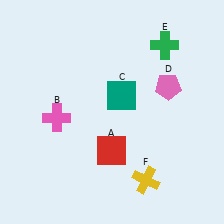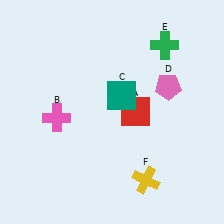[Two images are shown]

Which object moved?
The red square (A) moved up.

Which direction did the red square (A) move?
The red square (A) moved up.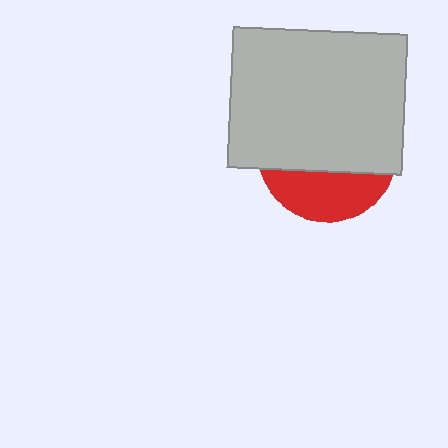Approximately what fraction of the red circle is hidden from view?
Roughly 67% of the red circle is hidden behind the light gray rectangle.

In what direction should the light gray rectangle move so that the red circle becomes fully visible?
The light gray rectangle should move up. That is the shortest direction to clear the overlap and leave the red circle fully visible.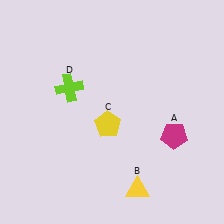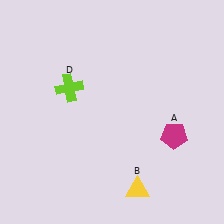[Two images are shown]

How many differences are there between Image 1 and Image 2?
There is 1 difference between the two images.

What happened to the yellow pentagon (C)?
The yellow pentagon (C) was removed in Image 2. It was in the bottom-left area of Image 1.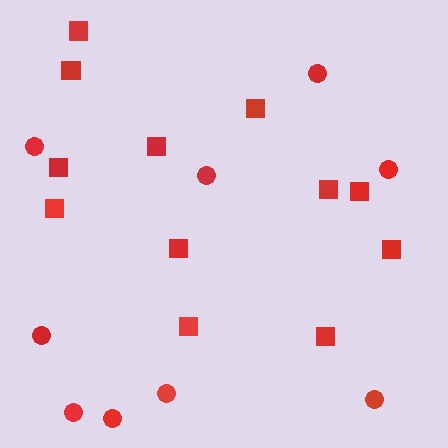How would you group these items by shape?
There are 2 groups: one group of circles (9) and one group of squares (12).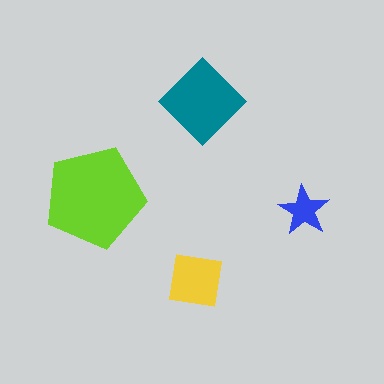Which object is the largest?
The lime pentagon.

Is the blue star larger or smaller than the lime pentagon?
Smaller.